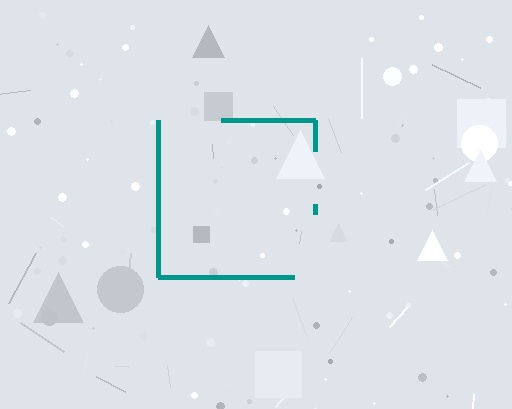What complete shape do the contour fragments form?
The contour fragments form a square.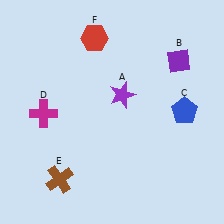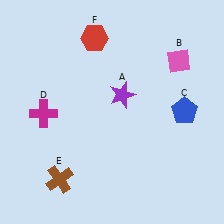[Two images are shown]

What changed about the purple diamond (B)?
In Image 1, B is purple. In Image 2, it changed to pink.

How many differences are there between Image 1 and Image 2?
There is 1 difference between the two images.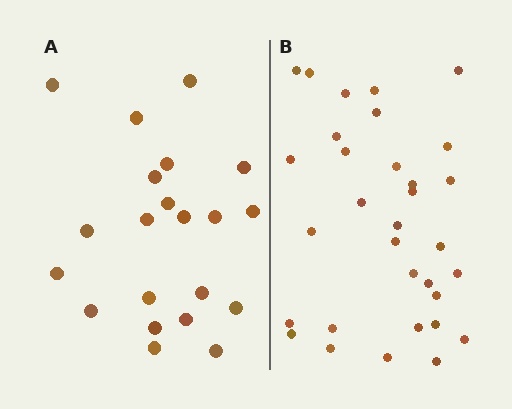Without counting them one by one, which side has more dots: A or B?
Region B (the right region) has more dots.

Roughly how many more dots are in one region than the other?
Region B has roughly 12 or so more dots than region A.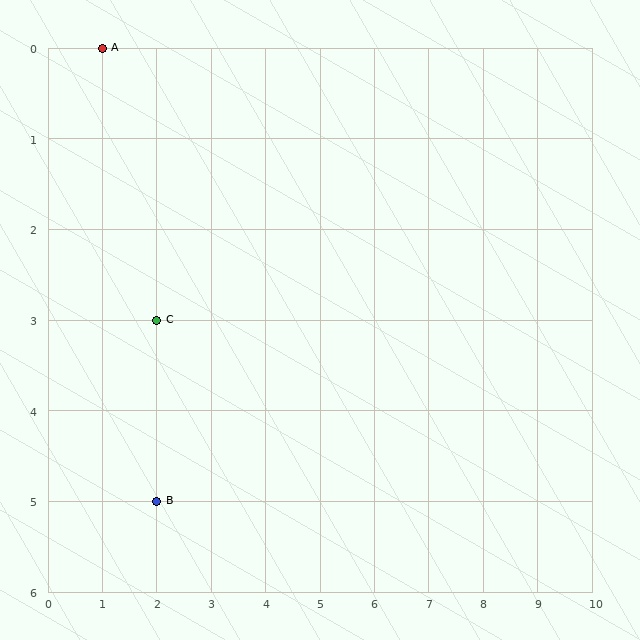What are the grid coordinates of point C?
Point C is at grid coordinates (2, 3).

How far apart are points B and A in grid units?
Points B and A are 1 column and 5 rows apart (about 5.1 grid units diagonally).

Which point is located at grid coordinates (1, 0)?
Point A is at (1, 0).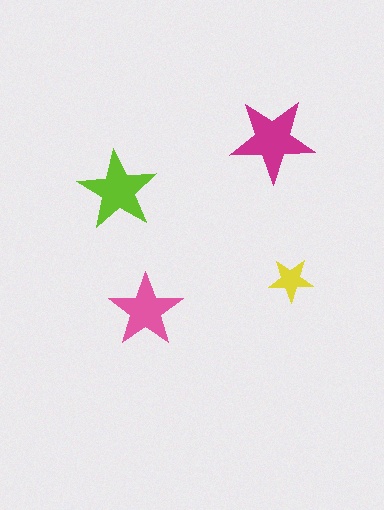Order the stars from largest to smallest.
the magenta one, the lime one, the pink one, the yellow one.